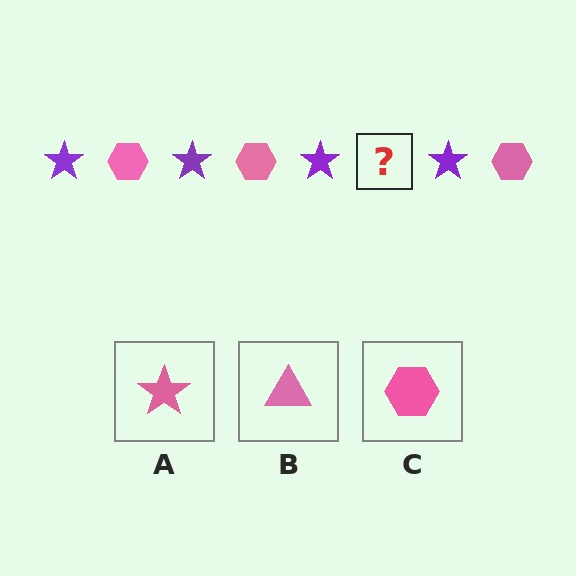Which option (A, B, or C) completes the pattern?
C.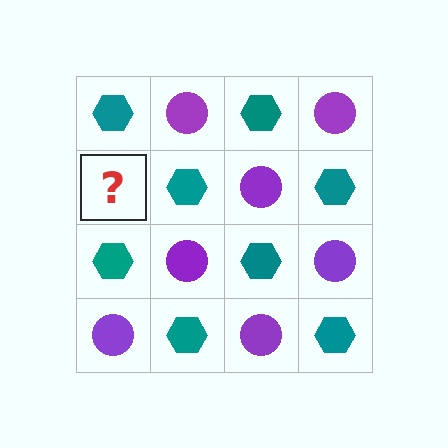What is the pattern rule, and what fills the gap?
The rule is that it alternates teal hexagon and purple circle in a checkerboard pattern. The gap should be filled with a purple circle.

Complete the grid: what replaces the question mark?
The question mark should be replaced with a purple circle.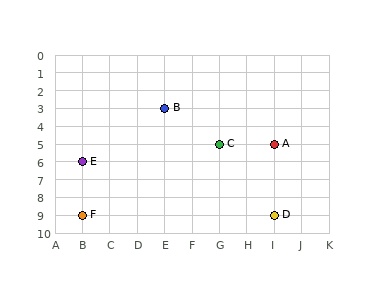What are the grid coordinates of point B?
Point B is at grid coordinates (E, 3).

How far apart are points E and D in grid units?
Points E and D are 7 columns and 3 rows apart (about 7.6 grid units diagonally).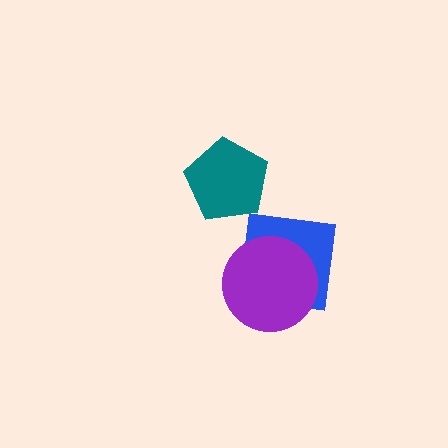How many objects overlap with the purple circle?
1 object overlaps with the purple circle.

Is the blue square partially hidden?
Yes, it is partially covered by another shape.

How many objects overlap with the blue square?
1 object overlaps with the blue square.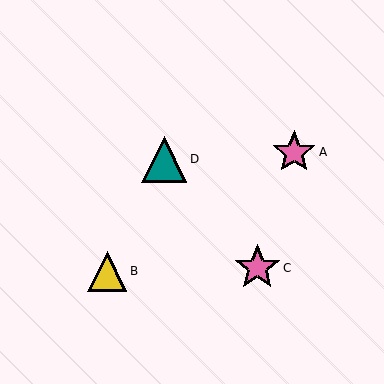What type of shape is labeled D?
Shape D is a teal triangle.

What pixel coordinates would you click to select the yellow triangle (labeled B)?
Click at (107, 271) to select the yellow triangle B.